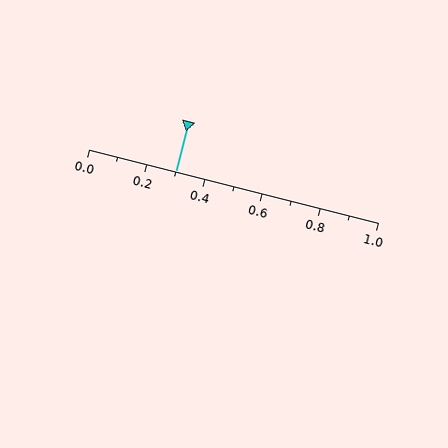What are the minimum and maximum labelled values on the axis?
The axis runs from 0.0 to 1.0.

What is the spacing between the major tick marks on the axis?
The major ticks are spaced 0.2 apart.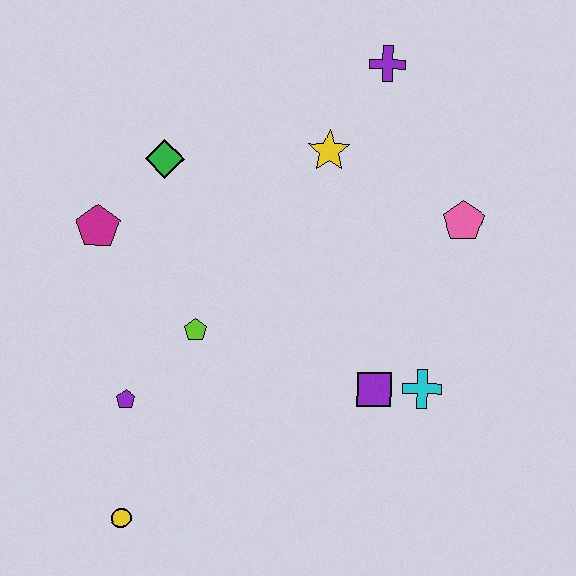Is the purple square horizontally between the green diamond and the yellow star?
No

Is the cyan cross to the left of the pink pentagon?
Yes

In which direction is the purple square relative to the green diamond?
The purple square is below the green diamond.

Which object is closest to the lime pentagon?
The purple pentagon is closest to the lime pentagon.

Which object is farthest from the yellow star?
The yellow circle is farthest from the yellow star.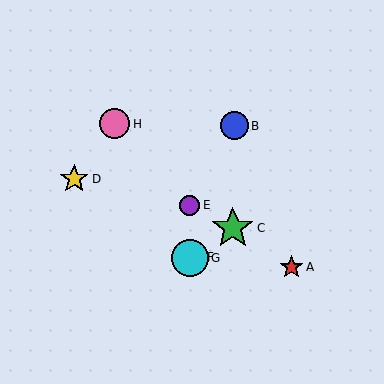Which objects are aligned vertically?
Objects E, F, G are aligned vertically.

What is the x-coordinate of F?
Object F is at x≈190.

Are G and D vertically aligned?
No, G is at x≈190 and D is at x≈74.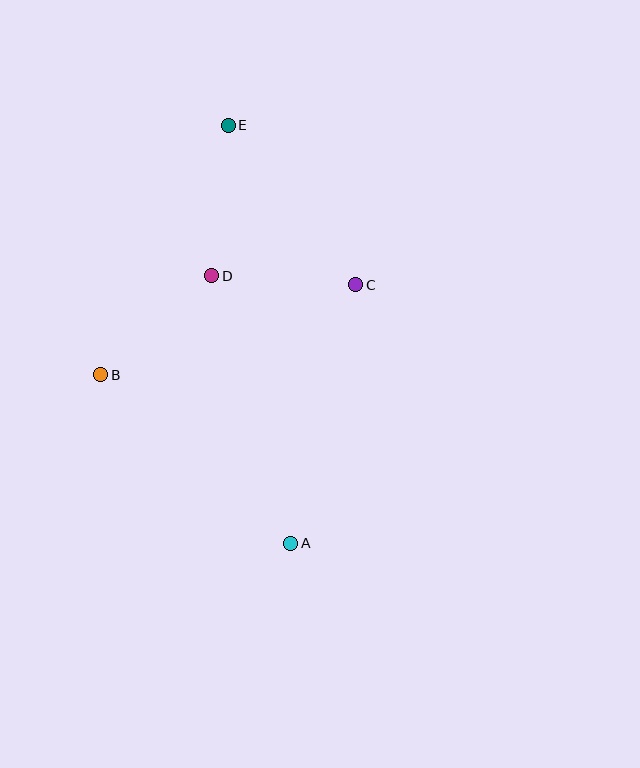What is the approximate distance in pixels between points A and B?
The distance between A and B is approximately 254 pixels.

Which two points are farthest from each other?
Points A and E are farthest from each other.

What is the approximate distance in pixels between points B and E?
The distance between B and E is approximately 280 pixels.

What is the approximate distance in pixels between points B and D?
The distance between B and D is approximately 149 pixels.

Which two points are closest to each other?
Points C and D are closest to each other.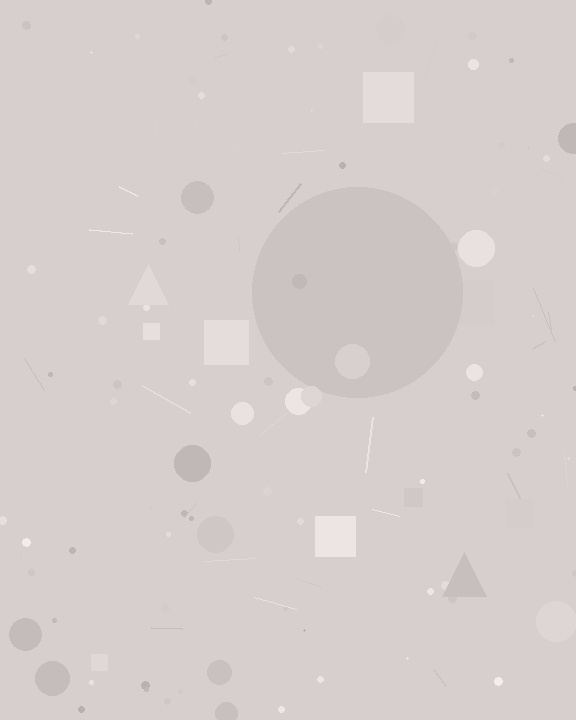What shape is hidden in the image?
A circle is hidden in the image.